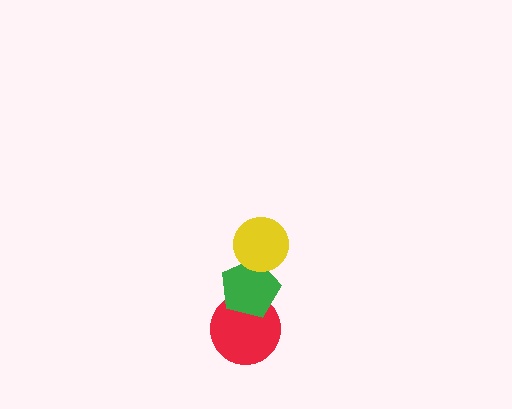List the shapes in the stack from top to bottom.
From top to bottom: the yellow circle, the green pentagon, the red circle.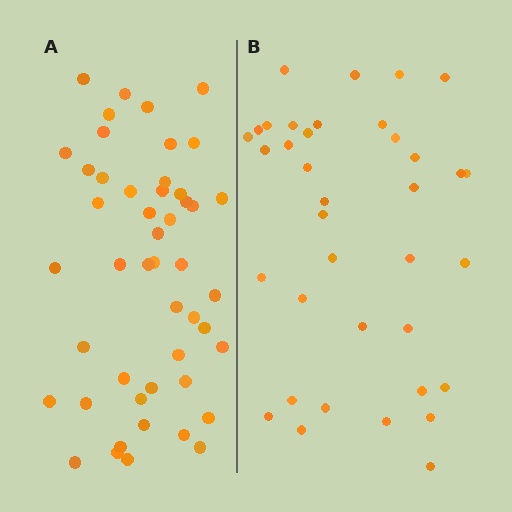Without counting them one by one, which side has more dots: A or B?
Region A (the left region) has more dots.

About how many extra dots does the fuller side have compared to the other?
Region A has roughly 12 or so more dots than region B.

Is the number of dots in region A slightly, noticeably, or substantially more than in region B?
Region A has noticeably more, but not dramatically so. The ratio is roughly 1.3 to 1.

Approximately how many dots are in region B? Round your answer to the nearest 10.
About 40 dots. (The exact count is 37, which rounds to 40.)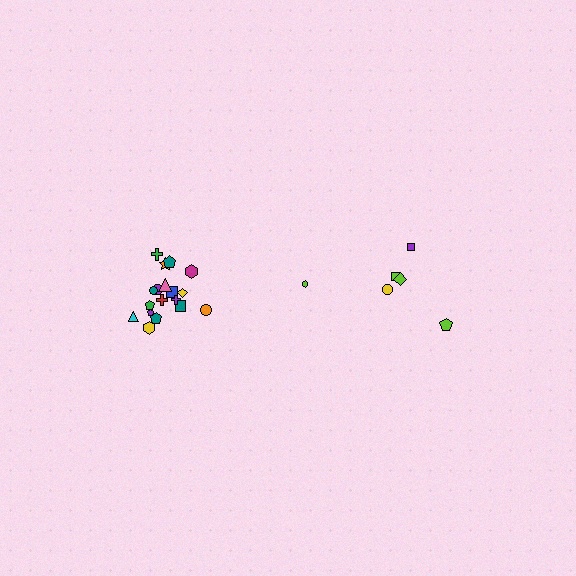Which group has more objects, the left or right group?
The left group.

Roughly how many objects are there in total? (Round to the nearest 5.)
Roughly 25 objects in total.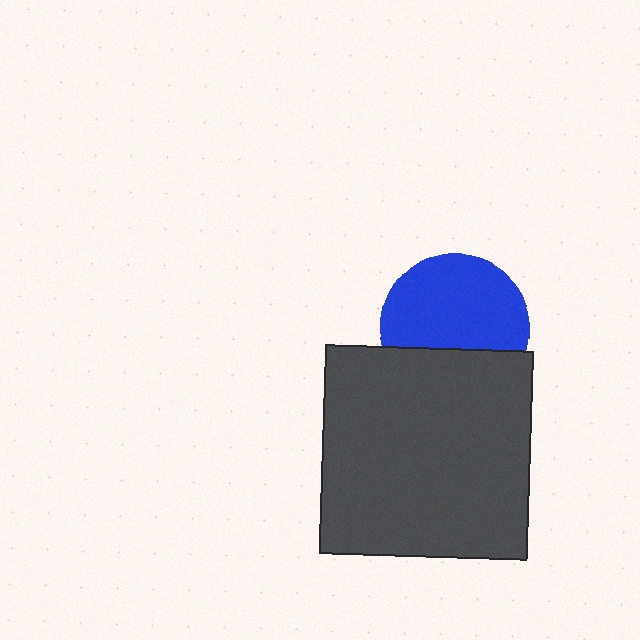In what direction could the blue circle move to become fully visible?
The blue circle could move up. That would shift it out from behind the dark gray square entirely.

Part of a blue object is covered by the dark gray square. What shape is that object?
It is a circle.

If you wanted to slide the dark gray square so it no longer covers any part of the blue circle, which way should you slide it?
Slide it down — that is the most direct way to separate the two shapes.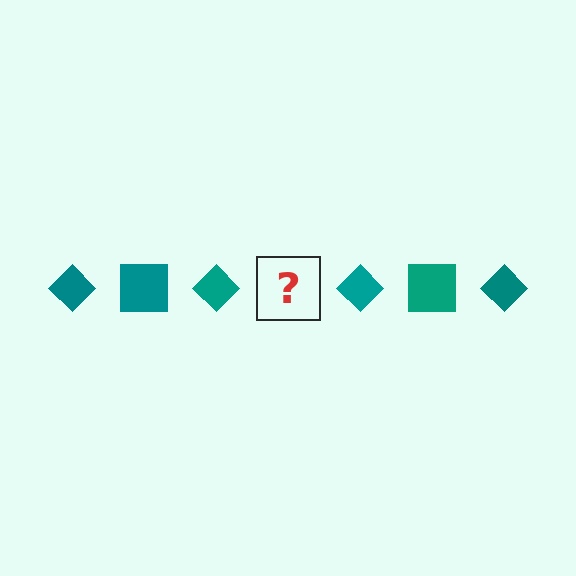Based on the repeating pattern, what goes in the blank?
The blank should be a teal square.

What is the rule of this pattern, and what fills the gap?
The rule is that the pattern cycles through diamond, square shapes in teal. The gap should be filled with a teal square.